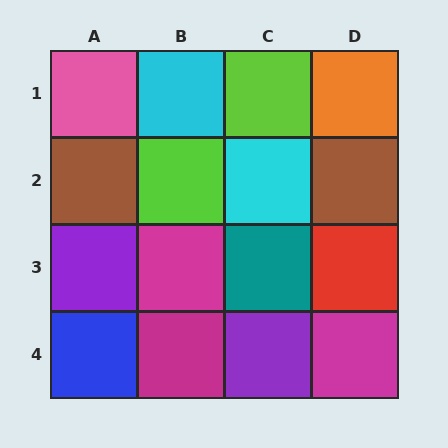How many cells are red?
1 cell is red.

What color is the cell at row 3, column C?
Teal.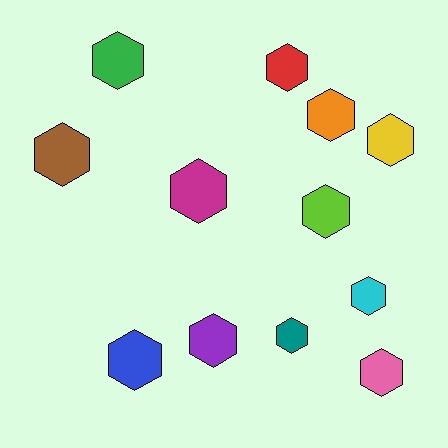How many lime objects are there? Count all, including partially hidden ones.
There is 1 lime object.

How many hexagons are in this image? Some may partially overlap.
There are 12 hexagons.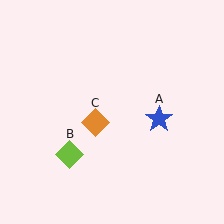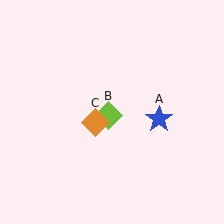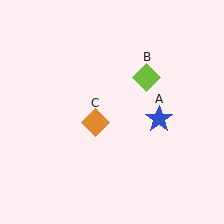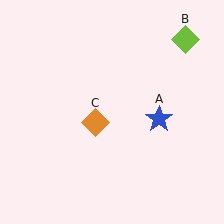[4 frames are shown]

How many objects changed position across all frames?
1 object changed position: lime diamond (object B).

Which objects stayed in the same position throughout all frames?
Blue star (object A) and orange diamond (object C) remained stationary.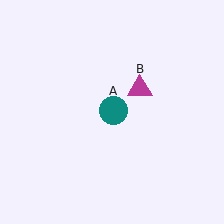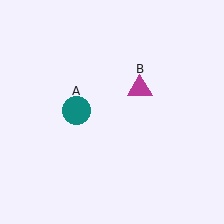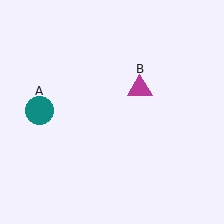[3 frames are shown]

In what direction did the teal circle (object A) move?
The teal circle (object A) moved left.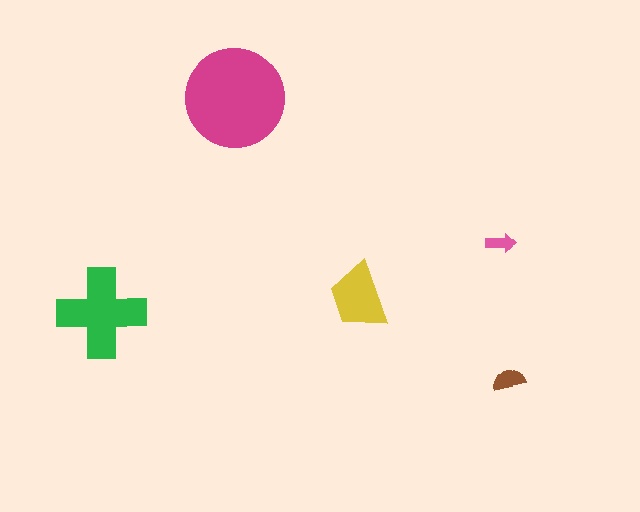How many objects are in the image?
There are 5 objects in the image.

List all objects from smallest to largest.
The pink arrow, the brown semicircle, the yellow trapezoid, the green cross, the magenta circle.